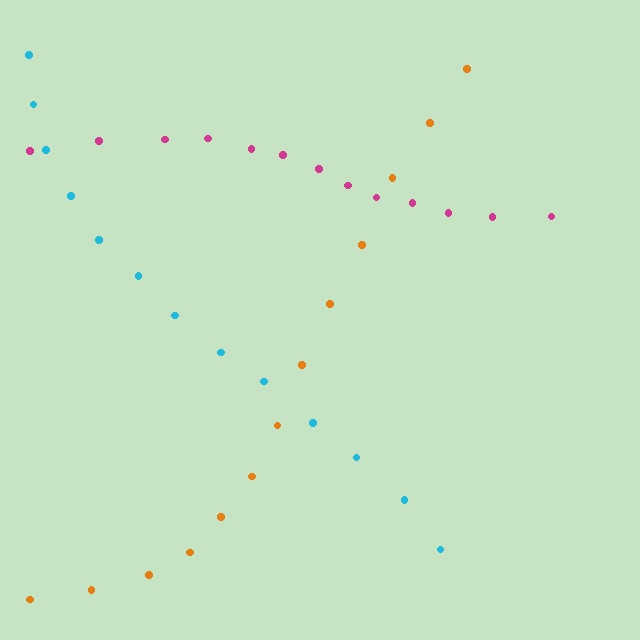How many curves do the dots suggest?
There are 3 distinct paths.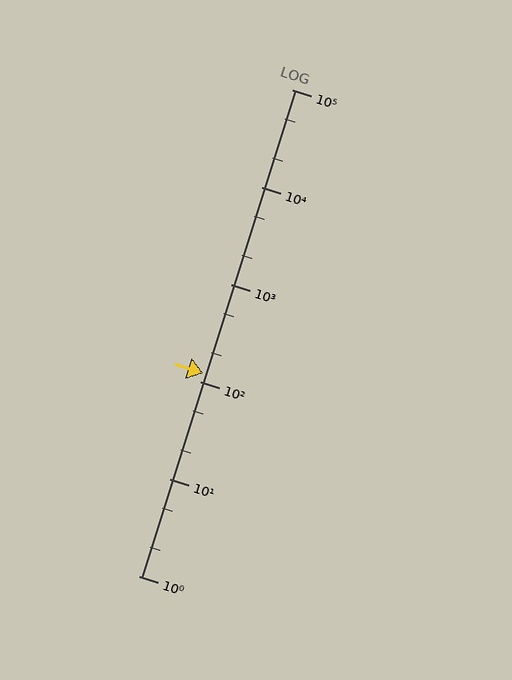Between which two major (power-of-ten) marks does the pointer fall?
The pointer is between 100 and 1000.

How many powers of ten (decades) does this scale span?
The scale spans 5 decades, from 1 to 100000.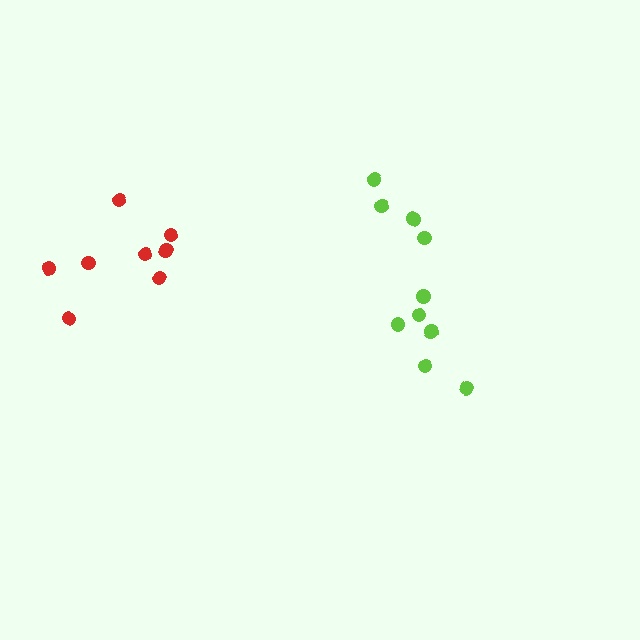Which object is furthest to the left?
The red cluster is leftmost.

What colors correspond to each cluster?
The clusters are colored: lime, red.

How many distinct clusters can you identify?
There are 2 distinct clusters.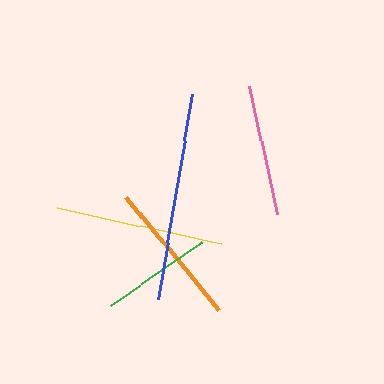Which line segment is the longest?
The blue line is the longest at approximately 209 pixels.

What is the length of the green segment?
The green segment is approximately 112 pixels long.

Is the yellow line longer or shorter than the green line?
The yellow line is longer than the green line.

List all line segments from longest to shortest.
From longest to shortest: blue, yellow, orange, pink, green.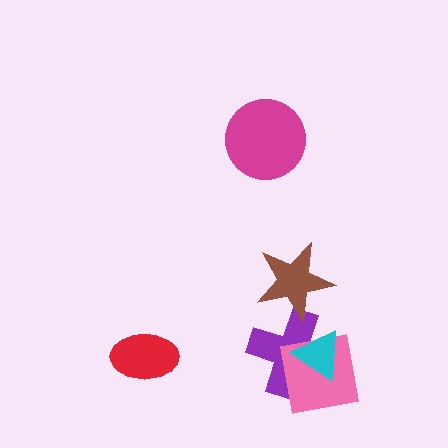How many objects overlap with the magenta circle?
0 objects overlap with the magenta circle.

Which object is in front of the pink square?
The cyan triangle is in front of the pink square.